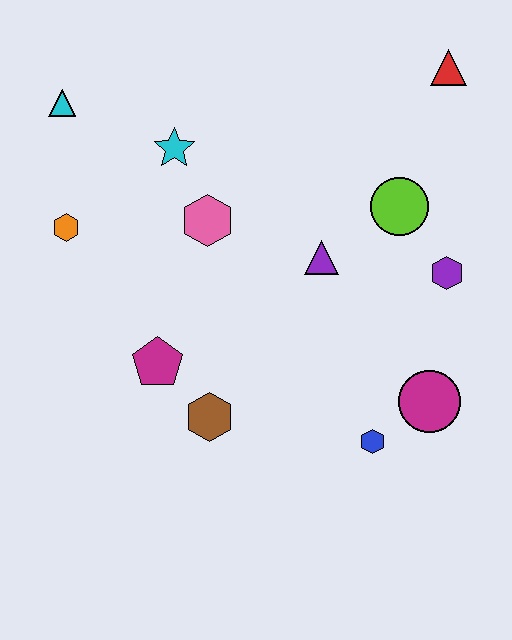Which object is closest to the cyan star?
The pink hexagon is closest to the cyan star.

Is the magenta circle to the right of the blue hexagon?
Yes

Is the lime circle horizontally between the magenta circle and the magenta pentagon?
Yes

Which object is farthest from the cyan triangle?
The magenta circle is farthest from the cyan triangle.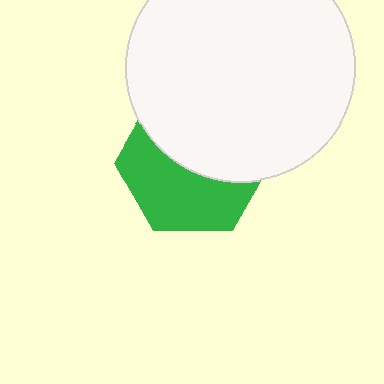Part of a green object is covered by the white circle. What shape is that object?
It is a hexagon.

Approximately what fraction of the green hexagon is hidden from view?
Roughly 51% of the green hexagon is hidden behind the white circle.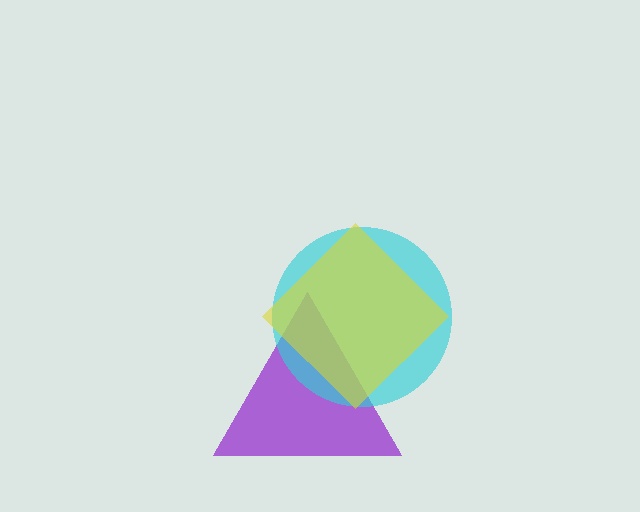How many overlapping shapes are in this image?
There are 3 overlapping shapes in the image.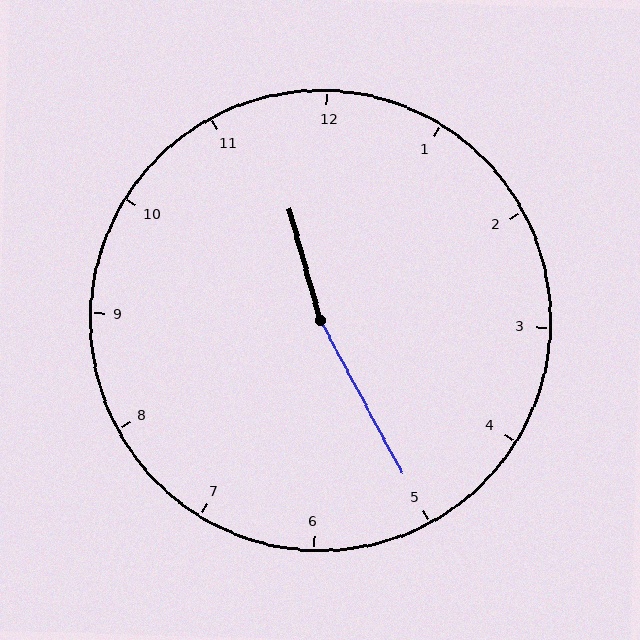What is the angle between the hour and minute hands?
Approximately 168 degrees.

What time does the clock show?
11:25.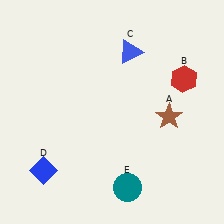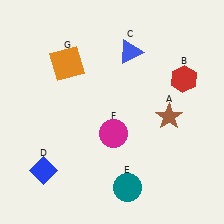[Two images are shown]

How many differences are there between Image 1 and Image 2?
There are 2 differences between the two images.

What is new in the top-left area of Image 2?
An orange square (G) was added in the top-left area of Image 2.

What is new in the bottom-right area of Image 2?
A magenta circle (F) was added in the bottom-right area of Image 2.